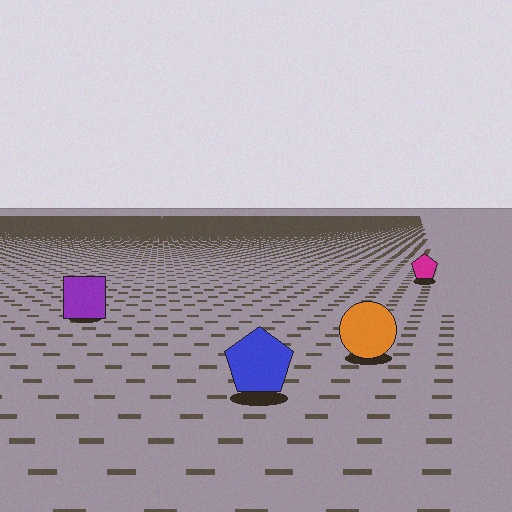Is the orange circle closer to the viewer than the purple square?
Yes. The orange circle is closer — you can tell from the texture gradient: the ground texture is coarser near it.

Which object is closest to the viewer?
The blue pentagon is closest. The texture marks near it are larger and more spread out.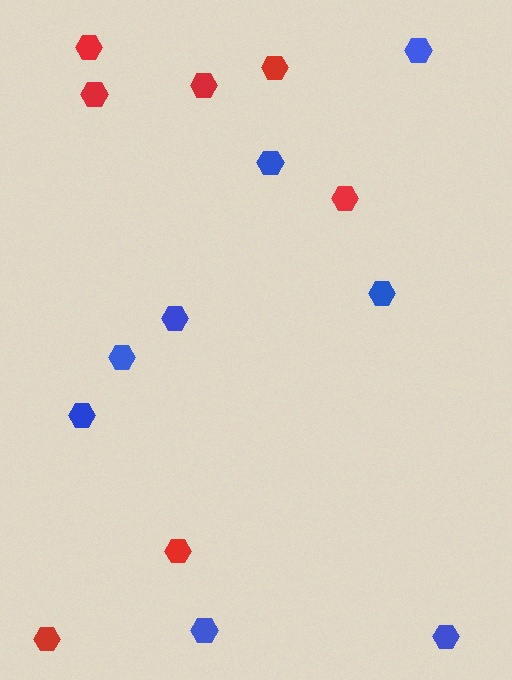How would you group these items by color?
There are 2 groups: one group of red hexagons (7) and one group of blue hexagons (8).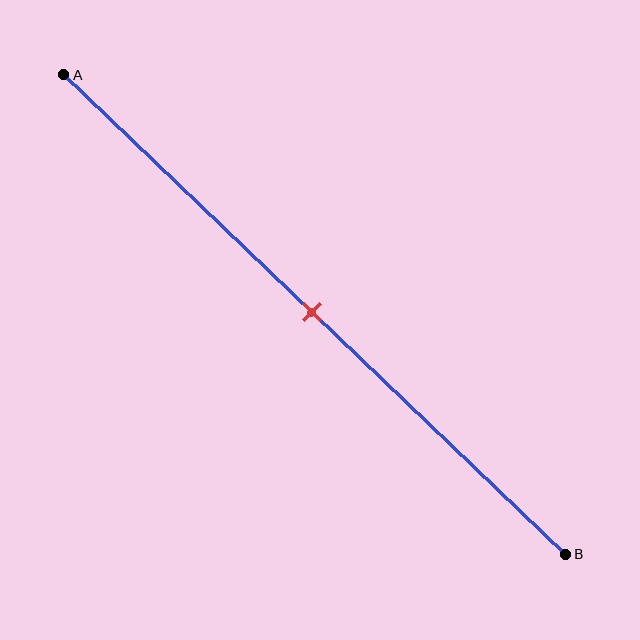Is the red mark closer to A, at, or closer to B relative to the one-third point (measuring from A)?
The red mark is closer to point B than the one-third point of segment AB.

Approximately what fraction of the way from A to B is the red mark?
The red mark is approximately 50% of the way from A to B.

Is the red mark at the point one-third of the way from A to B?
No, the mark is at about 50% from A, not at the 33% one-third point.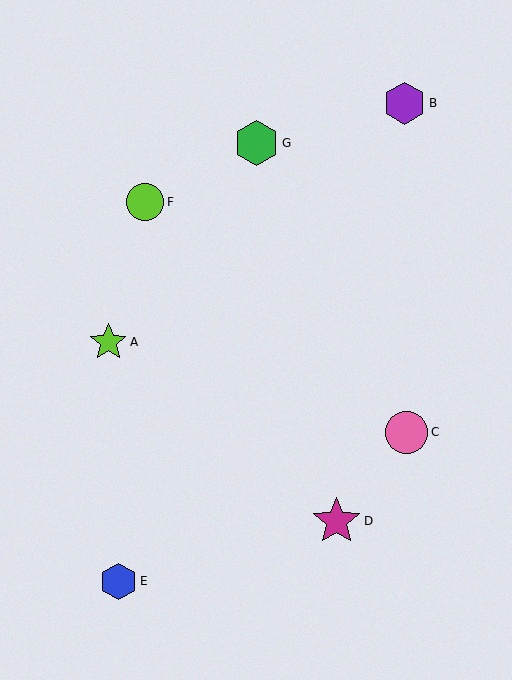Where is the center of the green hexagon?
The center of the green hexagon is at (257, 143).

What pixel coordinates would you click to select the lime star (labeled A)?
Click at (108, 342) to select the lime star A.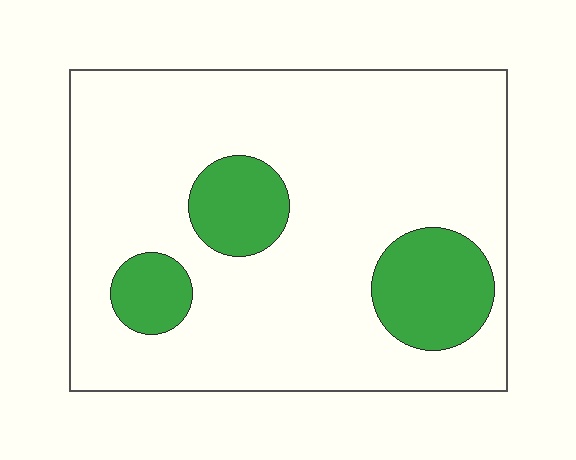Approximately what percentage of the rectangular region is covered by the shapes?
Approximately 20%.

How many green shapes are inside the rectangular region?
3.